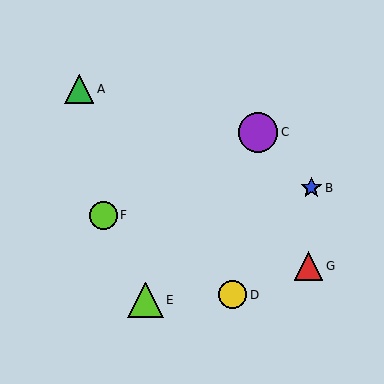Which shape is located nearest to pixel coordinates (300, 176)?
The blue star (labeled B) at (311, 188) is nearest to that location.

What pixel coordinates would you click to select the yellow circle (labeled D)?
Click at (233, 295) to select the yellow circle D.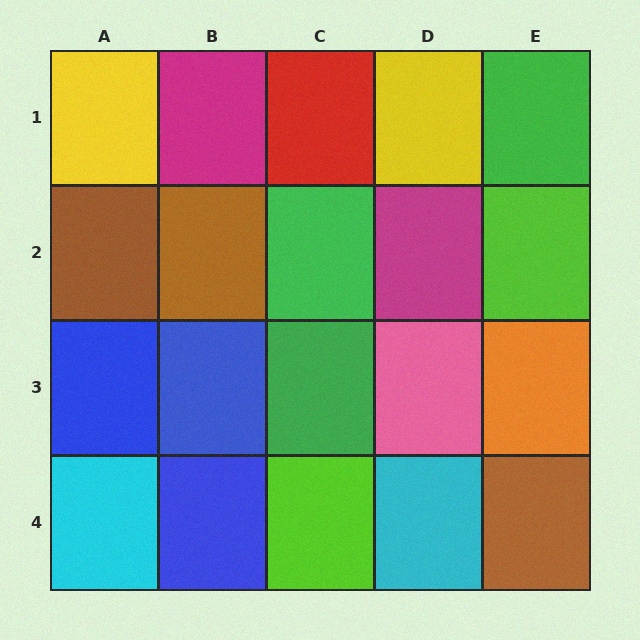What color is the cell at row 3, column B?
Blue.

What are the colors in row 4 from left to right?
Cyan, blue, lime, cyan, brown.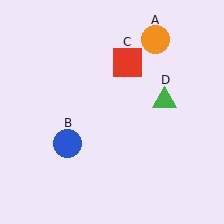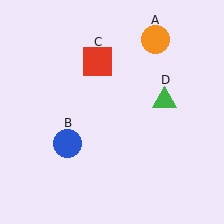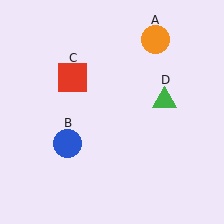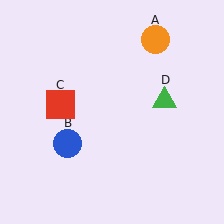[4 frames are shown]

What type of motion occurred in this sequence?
The red square (object C) rotated counterclockwise around the center of the scene.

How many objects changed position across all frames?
1 object changed position: red square (object C).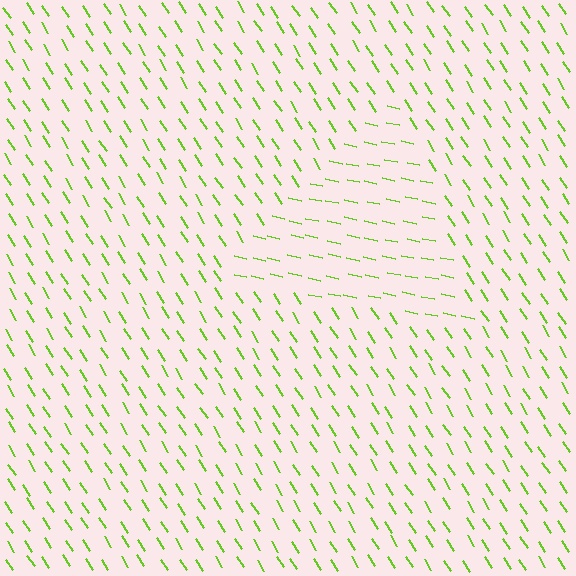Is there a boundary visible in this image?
Yes, there is a texture boundary formed by a change in line orientation.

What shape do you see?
I see a triangle.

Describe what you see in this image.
The image is filled with small lime line segments. A triangle region in the image has lines oriented differently from the surrounding lines, creating a visible texture boundary.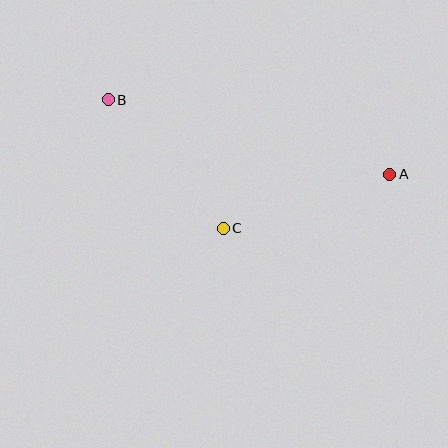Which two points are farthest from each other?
Points A and B are farthest from each other.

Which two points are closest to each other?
Points B and C are closest to each other.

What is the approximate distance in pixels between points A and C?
The distance between A and C is approximately 175 pixels.